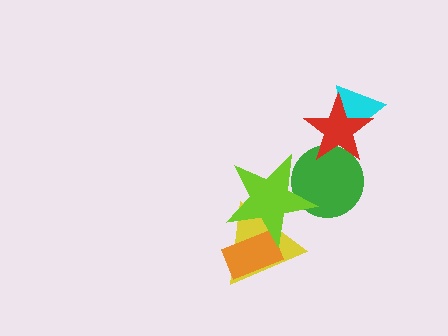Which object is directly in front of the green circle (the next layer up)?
The red star is directly in front of the green circle.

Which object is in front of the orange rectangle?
The lime star is in front of the orange rectangle.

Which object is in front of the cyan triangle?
The red star is in front of the cyan triangle.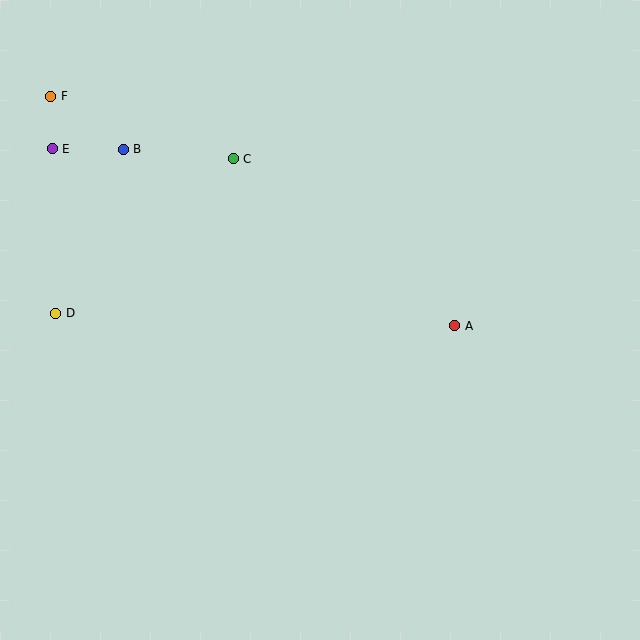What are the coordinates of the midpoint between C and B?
The midpoint between C and B is at (178, 154).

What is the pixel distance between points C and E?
The distance between C and E is 181 pixels.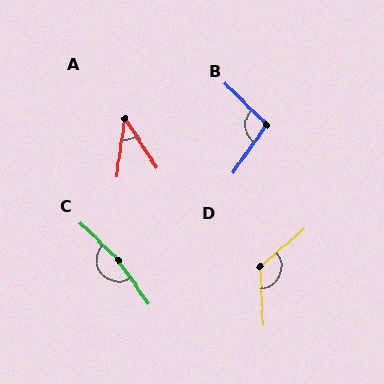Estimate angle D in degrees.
Approximately 127 degrees.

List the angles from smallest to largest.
A (40°), B (100°), D (127°), C (169°).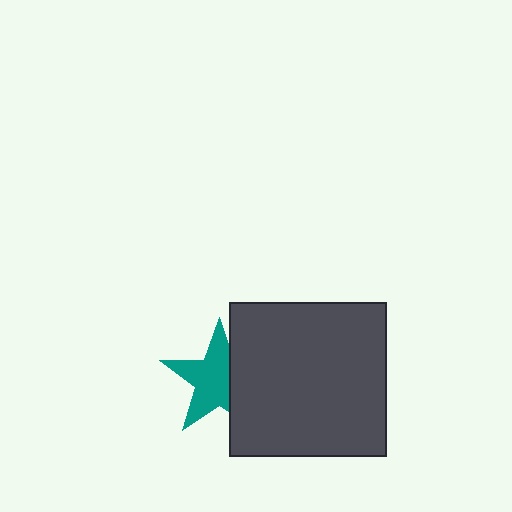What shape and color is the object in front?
The object in front is a dark gray rectangle.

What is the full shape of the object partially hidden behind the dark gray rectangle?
The partially hidden object is a teal star.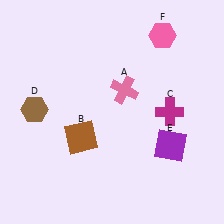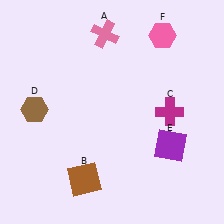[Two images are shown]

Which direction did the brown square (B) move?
The brown square (B) moved down.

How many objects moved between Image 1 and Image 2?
2 objects moved between the two images.